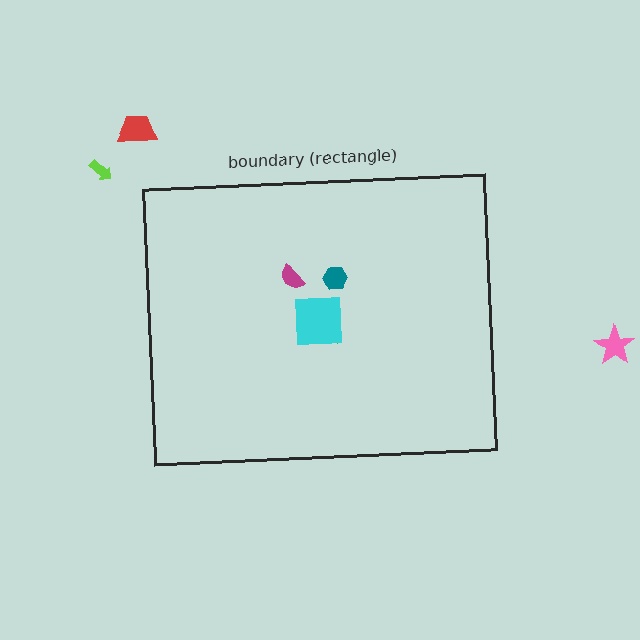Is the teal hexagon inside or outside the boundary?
Inside.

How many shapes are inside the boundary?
4 inside, 3 outside.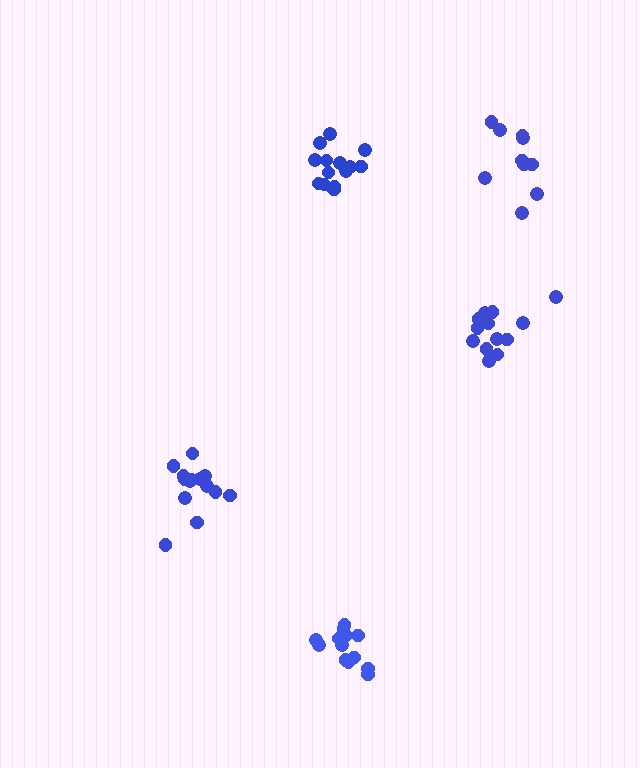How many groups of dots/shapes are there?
There are 5 groups.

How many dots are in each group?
Group 1: 14 dots, Group 2: 10 dots, Group 3: 14 dots, Group 4: 14 dots, Group 5: 14 dots (66 total).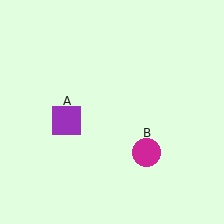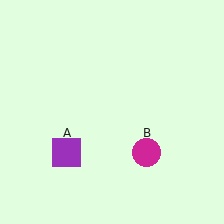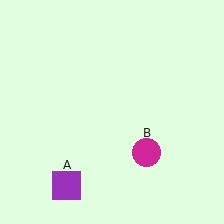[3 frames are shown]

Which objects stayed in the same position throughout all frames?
Magenta circle (object B) remained stationary.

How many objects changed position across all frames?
1 object changed position: purple square (object A).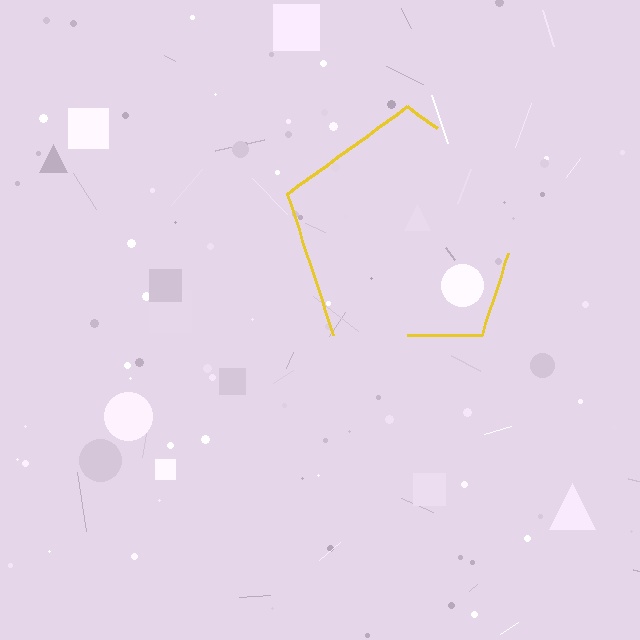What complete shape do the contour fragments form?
The contour fragments form a pentagon.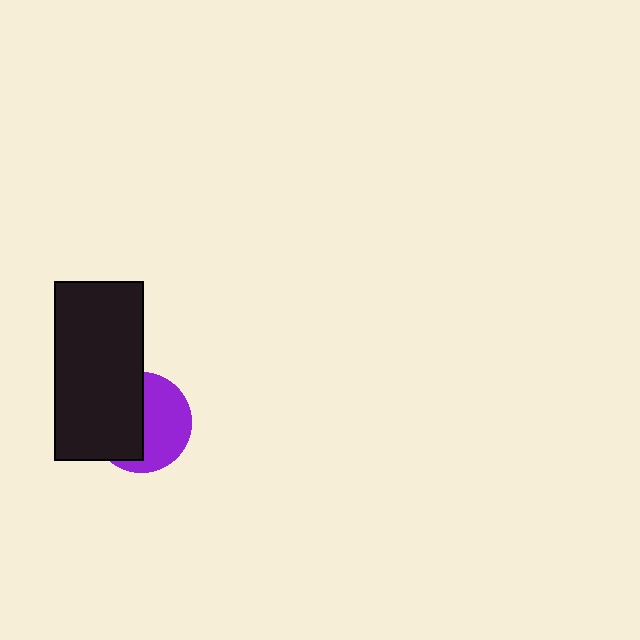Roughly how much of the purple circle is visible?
About half of it is visible (roughly 51%).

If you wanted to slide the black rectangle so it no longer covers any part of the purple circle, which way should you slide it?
Slide it left — that is the most direct way to separate the two shapes.